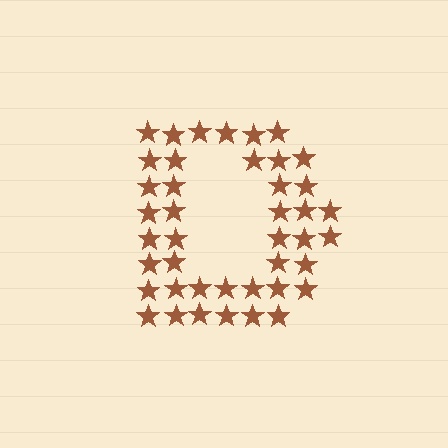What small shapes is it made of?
It is made of small stars.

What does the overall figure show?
The overall figure shows the letter D.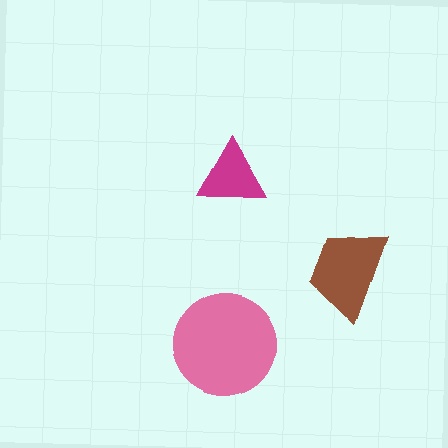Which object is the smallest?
The magenta triangle.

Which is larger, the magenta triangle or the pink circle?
The pink circle.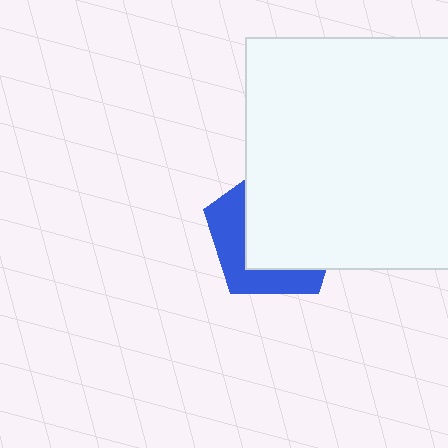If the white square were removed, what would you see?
You would see the complete blue pentagon.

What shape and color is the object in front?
The object in front is a white square.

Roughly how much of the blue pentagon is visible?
A small part of it is visible (roughly 37%).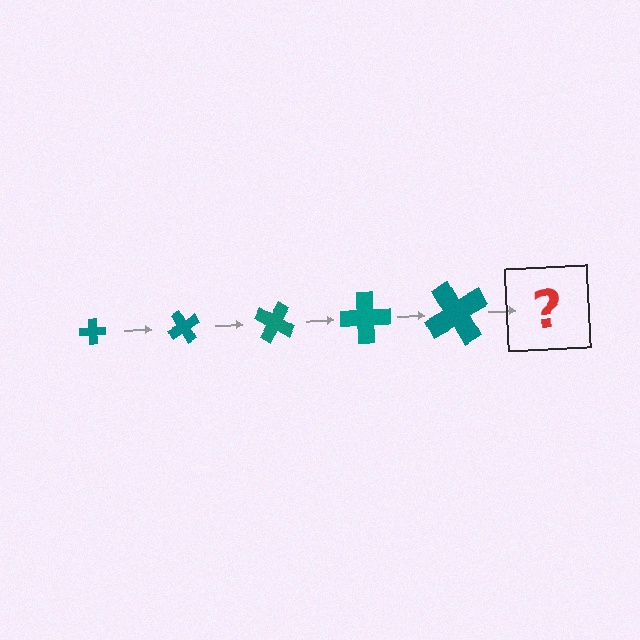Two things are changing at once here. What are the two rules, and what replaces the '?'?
The two rules are that the cross grows larger each step and it rotates 60 degrees each step. The '?' should be a cross, larger than the previous one and rotated 300 degrees from the start.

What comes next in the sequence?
The next element should be a cross, larger than the previous one and rotated 300 degrees from the start.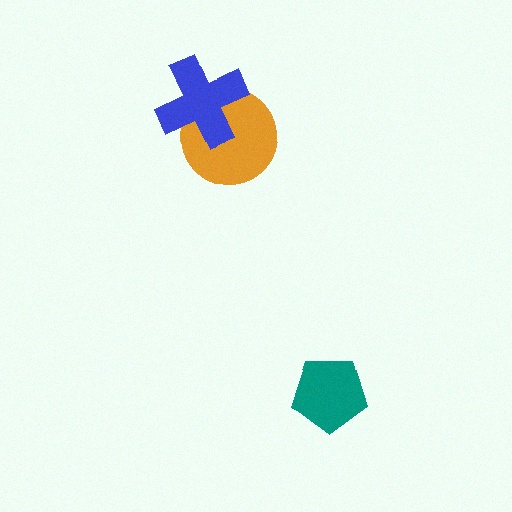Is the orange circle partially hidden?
Yes, it is partially covered by another shape.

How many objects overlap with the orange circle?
1 object overlaps with the orange circle.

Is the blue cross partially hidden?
No, no other shape covers it.